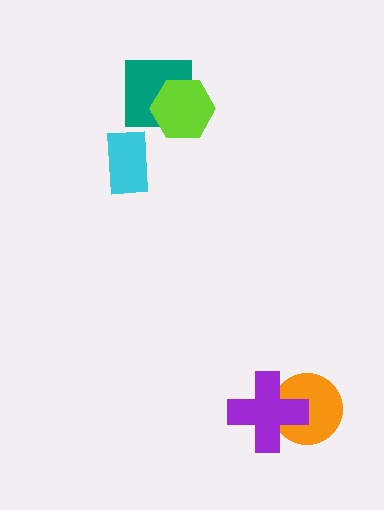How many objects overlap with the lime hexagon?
1 object overlaps with the lime hexagon.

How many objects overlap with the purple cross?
1 object overlaps with the purple cross.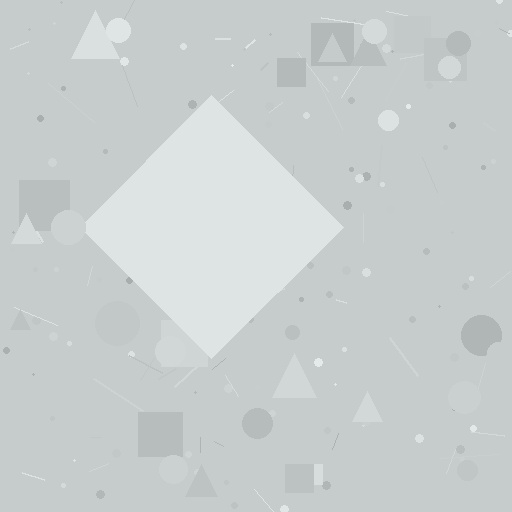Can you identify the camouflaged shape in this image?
The camouflaged shape is a diamond.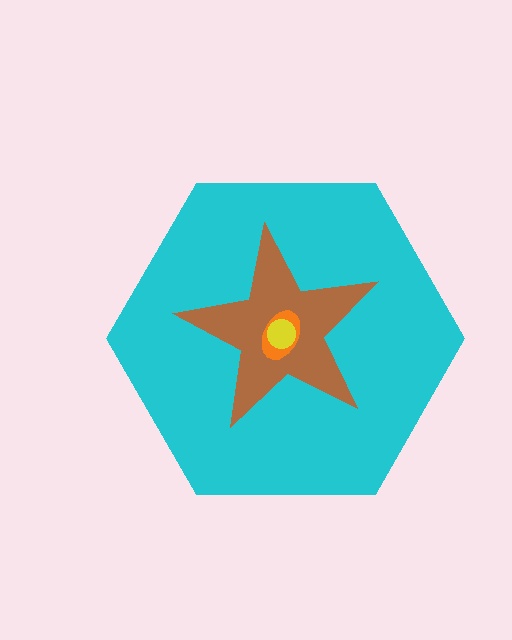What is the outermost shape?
The cyan hexagon.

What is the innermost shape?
The yellow circle.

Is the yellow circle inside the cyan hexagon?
Yes.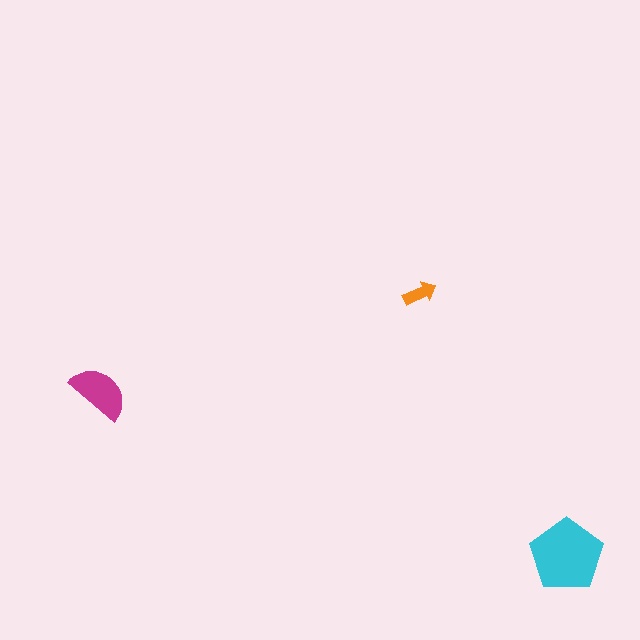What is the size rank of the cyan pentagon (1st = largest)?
1st.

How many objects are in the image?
There are 3 objects in the image.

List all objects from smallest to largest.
The orange arrow, the magenta semicircle, the cyan pentagon.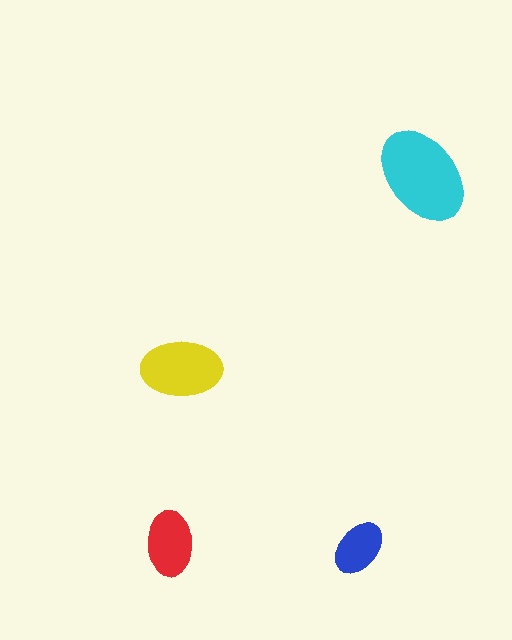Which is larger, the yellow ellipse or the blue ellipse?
The yellow one.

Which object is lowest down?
The blue ellipse is bottommost.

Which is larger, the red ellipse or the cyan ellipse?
The cyan one.